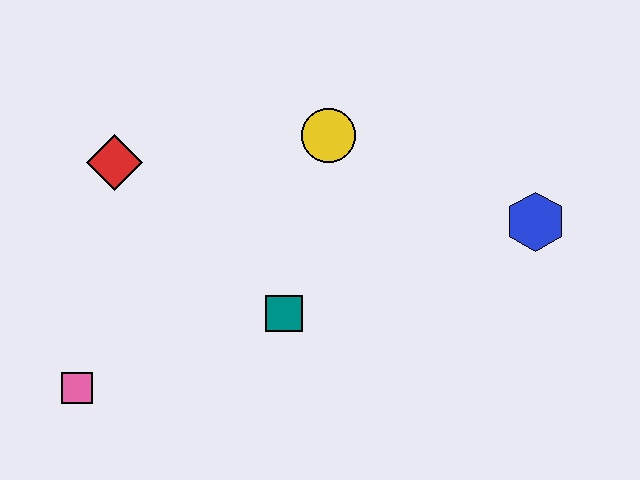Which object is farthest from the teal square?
The blue hexagon is farthest from the teal square.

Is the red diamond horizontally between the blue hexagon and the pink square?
Yes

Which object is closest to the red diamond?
The yellow circle is closest to the red diamond.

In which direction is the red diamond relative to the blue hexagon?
The red diamond is to the left of the blue hexagon.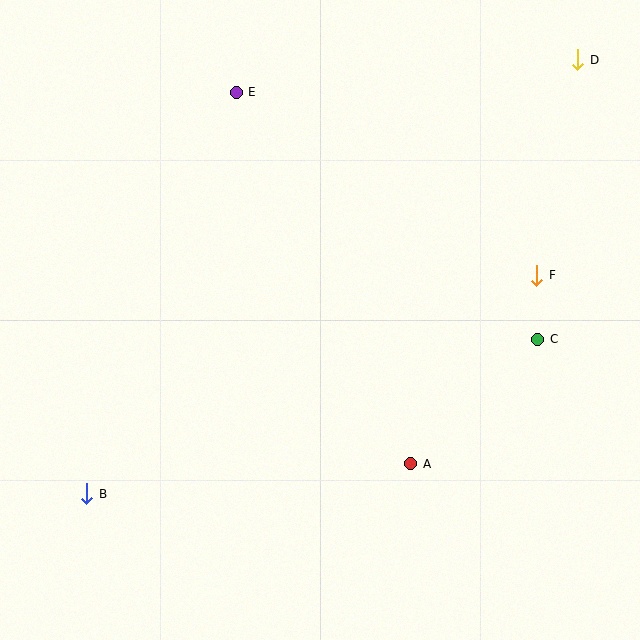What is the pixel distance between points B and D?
The distance between B and D is 655 pixels.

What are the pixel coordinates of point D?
Point D is at (578, 60).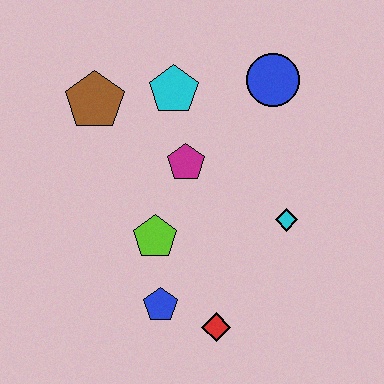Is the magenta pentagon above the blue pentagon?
Yes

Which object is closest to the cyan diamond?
The magenta pentagon is closest to the cyan diamond.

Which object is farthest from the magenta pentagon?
The red diamond is farthest from the magenta pentagon.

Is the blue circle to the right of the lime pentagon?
Yes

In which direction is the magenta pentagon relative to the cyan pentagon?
The magenta pentagon is below the cyan pentagon.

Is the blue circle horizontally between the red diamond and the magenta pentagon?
No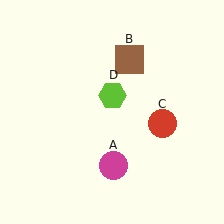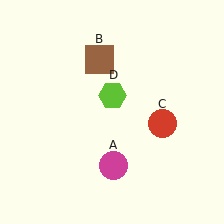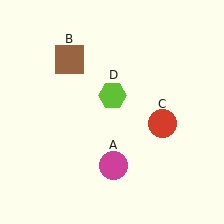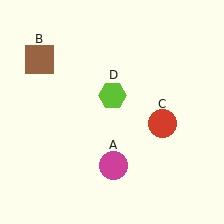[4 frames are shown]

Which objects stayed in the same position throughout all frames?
Magenta circle (object A) and red circle (object C) and lime hexagon (object D) remained stationary.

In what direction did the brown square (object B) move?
The brown square (object B) moved left.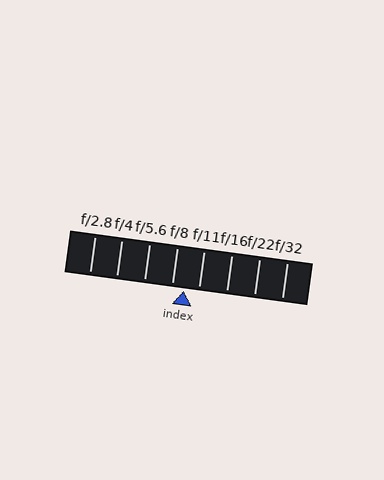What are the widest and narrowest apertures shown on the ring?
The widest aperture shown is f/2.8 and the narrowest is f/32.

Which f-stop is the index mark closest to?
The index mark is closest to f/8.